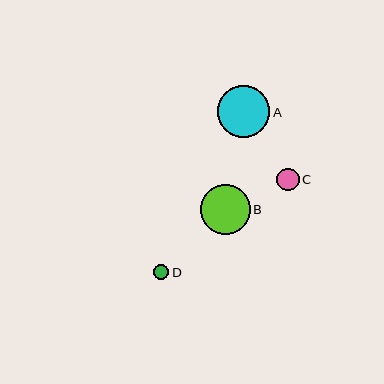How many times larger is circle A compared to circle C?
Circle A is approximately 2.3 times the size of circle C.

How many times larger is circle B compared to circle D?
Circle B is approximately 3.3 times the size of circle D.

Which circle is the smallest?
Circle D is the smallest with a size of approximately 15 pixels.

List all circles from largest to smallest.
From largest to smallest: A, B, C, D.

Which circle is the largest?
Circle A is the largest with a size of approximately 52 pixels.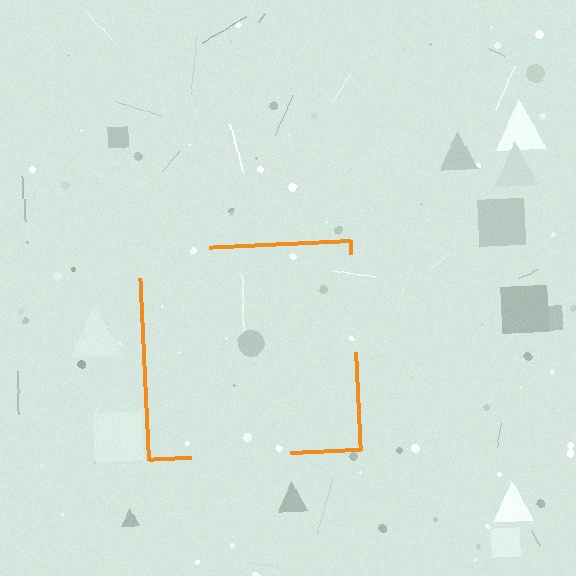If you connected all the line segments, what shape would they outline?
They would outline a square.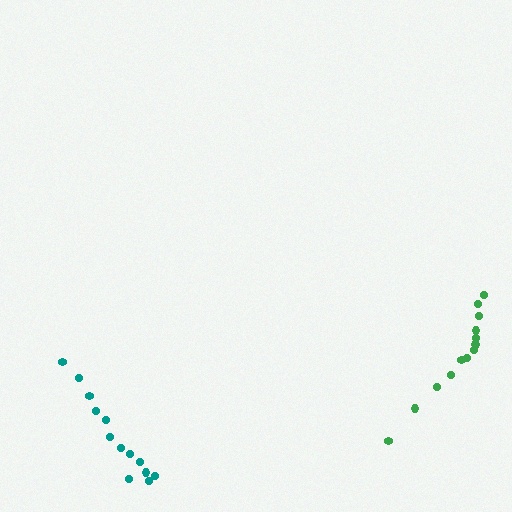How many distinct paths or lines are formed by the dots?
There are 2 distinct paths.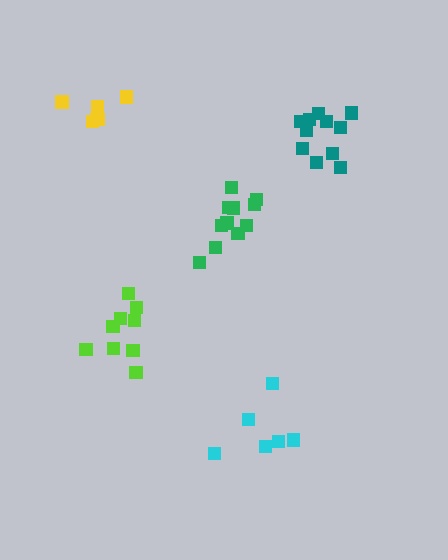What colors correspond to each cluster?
The clusters are colored: green, teal, lime, yellow, cyan.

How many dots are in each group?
Group 1: 11 dots, Group 2: 11 dots, Group 3: 9 dots, Group 4: 6 dots, Group 5: 6 dots (43 total).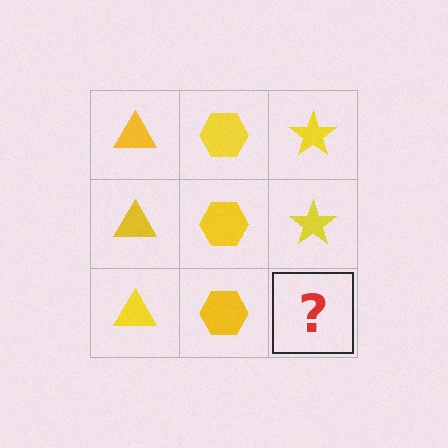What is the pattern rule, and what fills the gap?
The rule is that each column has a consistent shape. The gap should be filled with a yellow star.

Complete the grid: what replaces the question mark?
The question mark should be replaced with a yellow star.